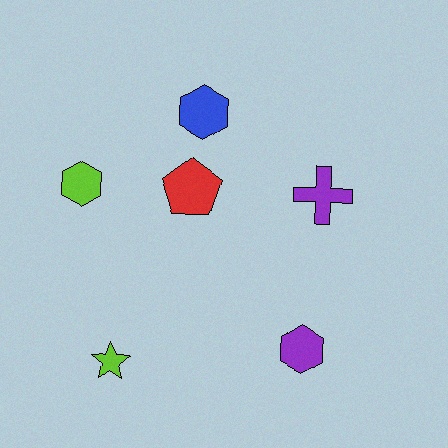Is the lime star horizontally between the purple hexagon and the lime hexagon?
Yes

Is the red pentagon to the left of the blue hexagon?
Yes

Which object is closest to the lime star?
The lime hexagon is closest to the lime star.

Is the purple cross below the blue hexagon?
Yes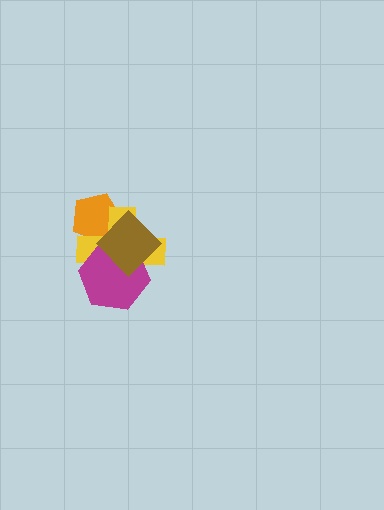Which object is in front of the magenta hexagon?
The brown diamond is in front of the magenta hexagon.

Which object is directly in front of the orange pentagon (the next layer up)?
The yellow cross is directly in front of the orange pentagon.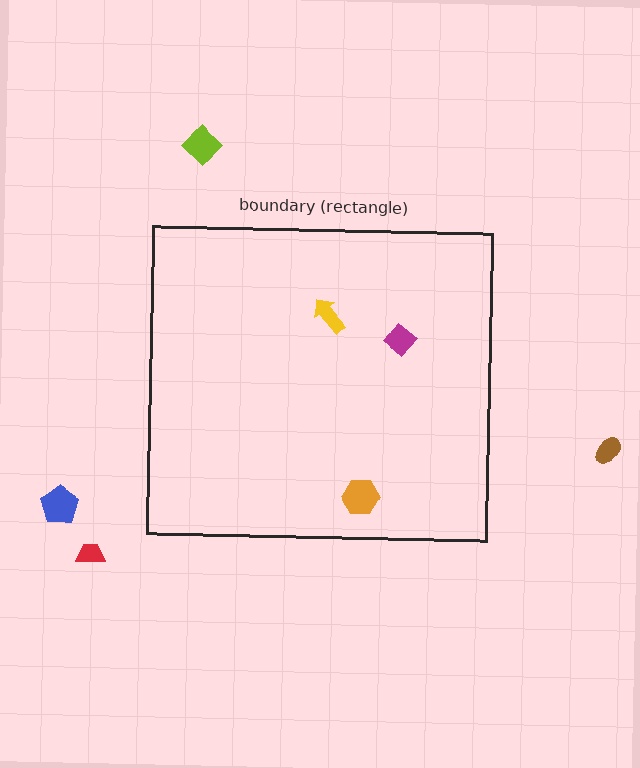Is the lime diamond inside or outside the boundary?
Outside.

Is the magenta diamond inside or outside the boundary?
Inside.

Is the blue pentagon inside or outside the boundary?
Outside.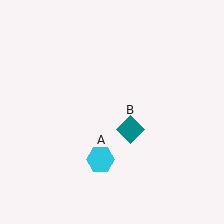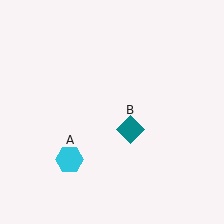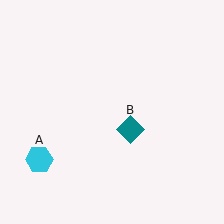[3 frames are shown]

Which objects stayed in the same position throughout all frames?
Teal diamond (object B) remained stationary.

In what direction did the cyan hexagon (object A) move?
The cyan hexagon (object A) moved left.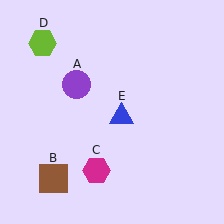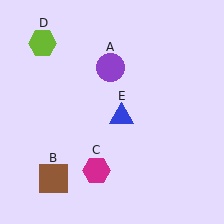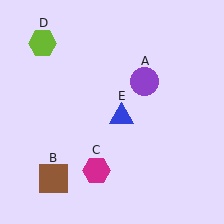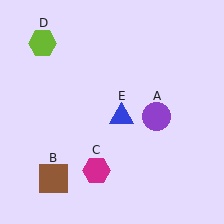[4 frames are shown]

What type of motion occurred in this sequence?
The purple circle (object A) rotated clockwise around the center of the scene.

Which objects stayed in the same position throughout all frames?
Brown square (object B) and magenta hexagon (object C) and lime hexagon (object D) and blue triangle (object E) remained stationary.